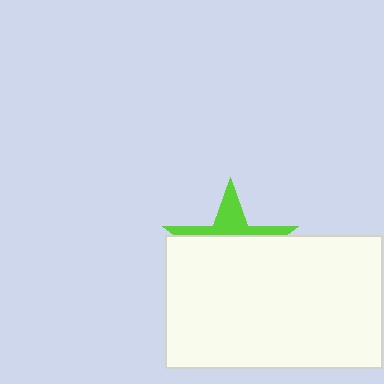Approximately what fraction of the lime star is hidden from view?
Roughly 66% of the lime star is hidden behind the white rectangle.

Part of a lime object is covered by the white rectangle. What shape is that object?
It is a star.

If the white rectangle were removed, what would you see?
You would see the complete lime star.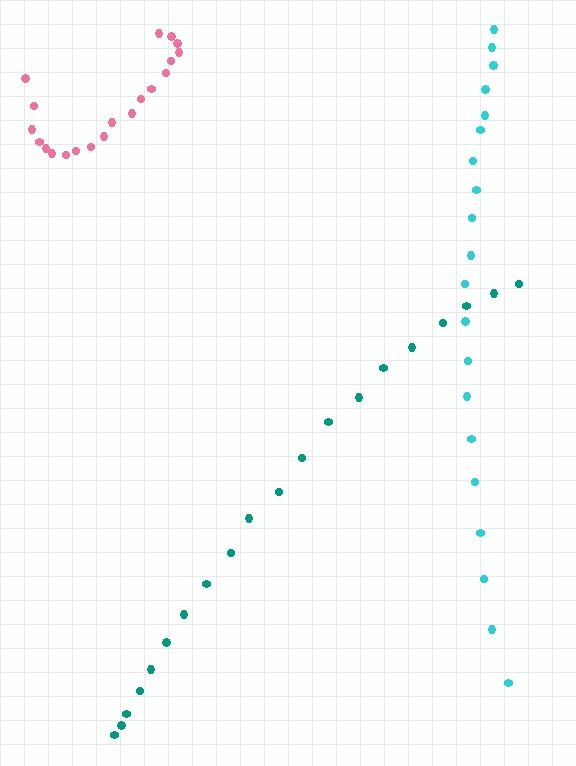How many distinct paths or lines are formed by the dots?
There are 3 distinct paths.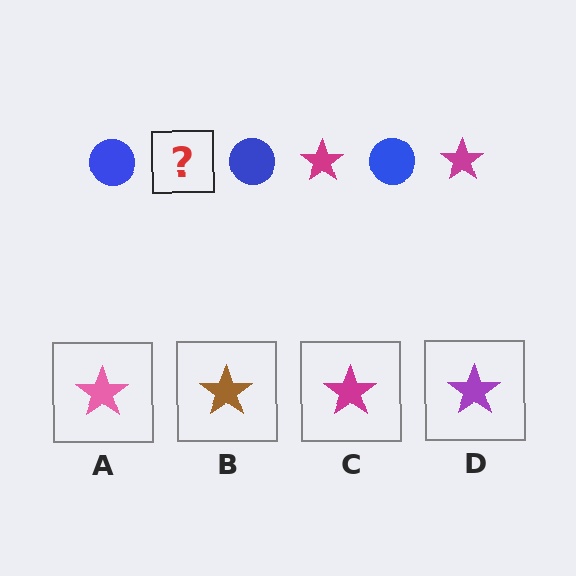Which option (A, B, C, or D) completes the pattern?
C.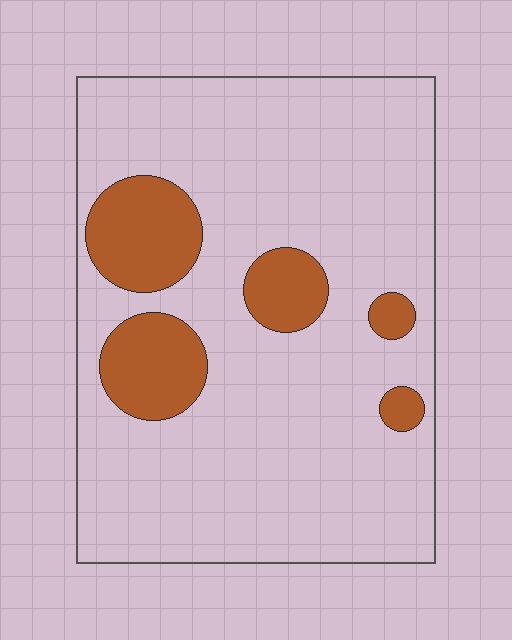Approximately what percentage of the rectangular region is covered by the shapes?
Approximately 15%.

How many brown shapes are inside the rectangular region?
5.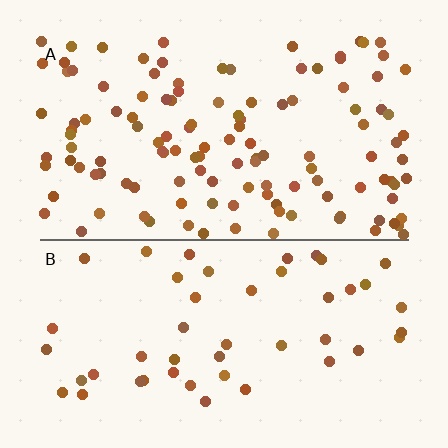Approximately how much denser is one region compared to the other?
Approximately 2.5× — region A over region B.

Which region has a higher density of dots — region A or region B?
A (the top).